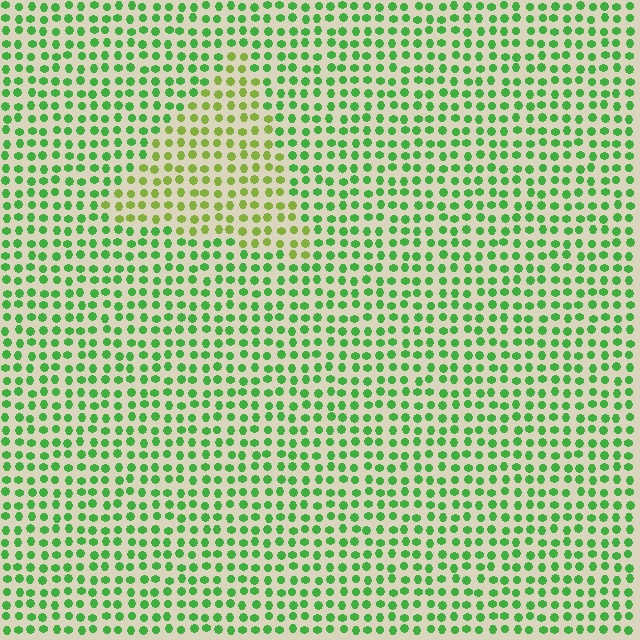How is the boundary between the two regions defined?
The boundary is defined purely by a slight shift in hue (about 37 degrees). Spacing, size, and orientation are identical on both sides.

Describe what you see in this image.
The image is filled with small green elements in a uniform arrangement. A triangle-shaped region is visible where the elements are tinted to a slightly different hue, forming a subtle color boundary.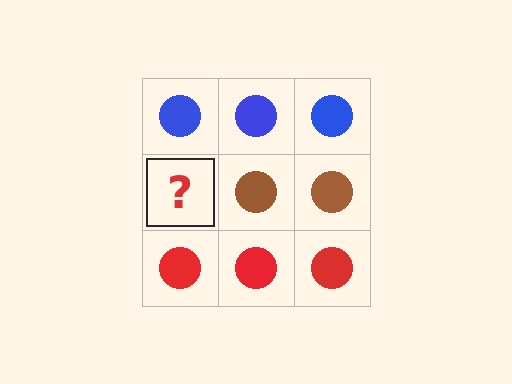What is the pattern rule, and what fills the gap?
The rule is that each row has a consistent color. The gap should be filled with a brown circle.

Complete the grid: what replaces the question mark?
The question mark should be replaced with a brown circle.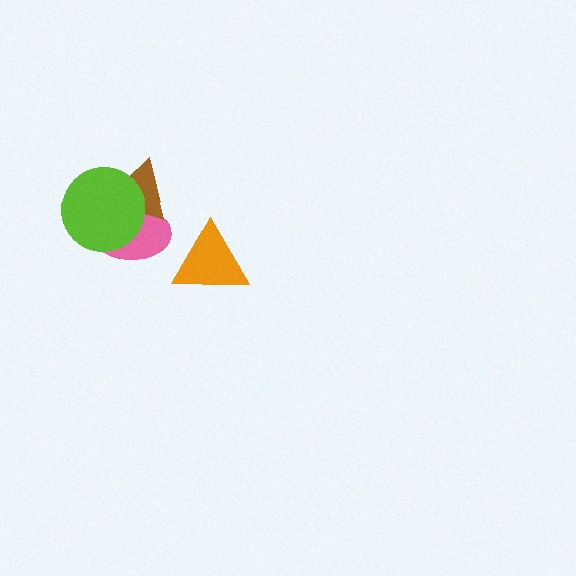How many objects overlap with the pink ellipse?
2 objects overlap with the pink ellipse.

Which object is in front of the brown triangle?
The lime circle is in front of the brown triangle.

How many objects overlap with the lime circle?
2 objects overlap with the lime circle.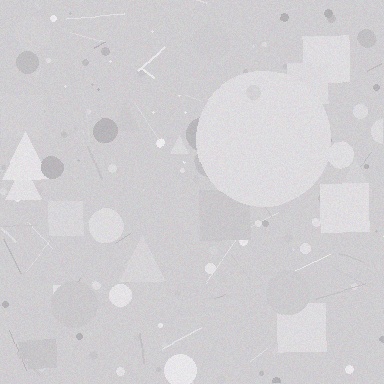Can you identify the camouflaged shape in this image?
The camouflaged shape is a circle.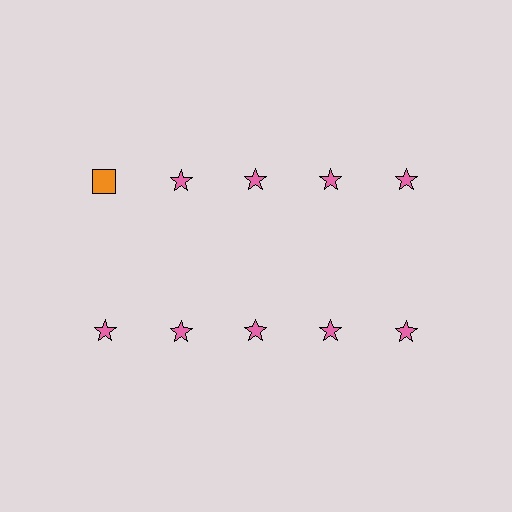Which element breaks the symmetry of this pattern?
The orange square in the top row, leftmost column breaks the symmetry. All other shapes are pink stars.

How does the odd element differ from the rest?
It differs in both color (orange instead of pink) and shape (square instead of star).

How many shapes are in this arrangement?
There are 10 shapes arranged in a grid pattern.